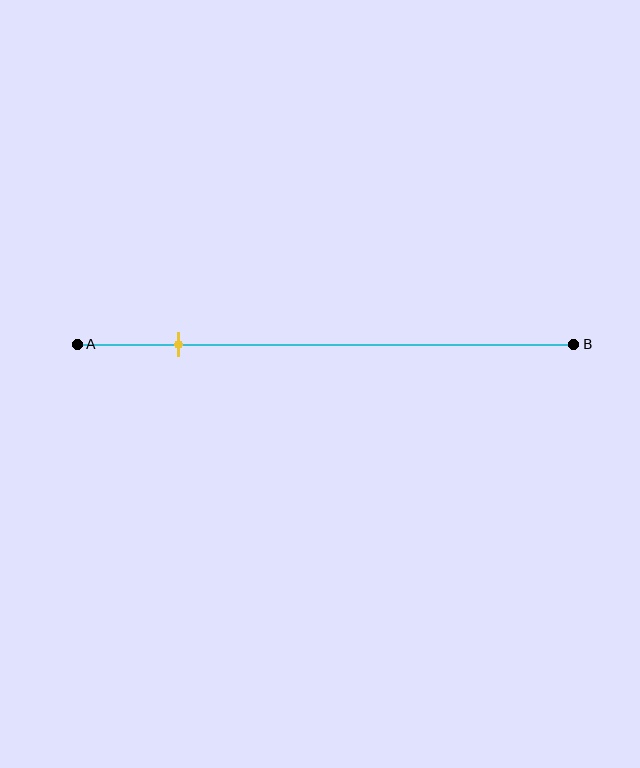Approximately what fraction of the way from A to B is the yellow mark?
The yellow mark is approximately 20% of the way from A to B.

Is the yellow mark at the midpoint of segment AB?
No, the mark is at about 20% from A, not at the 50% midpoint.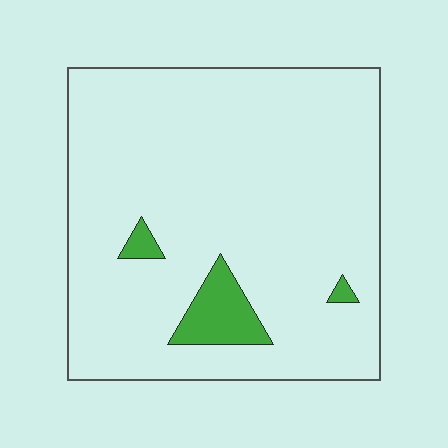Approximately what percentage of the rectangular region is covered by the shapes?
Approximately 5%.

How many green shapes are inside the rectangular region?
3.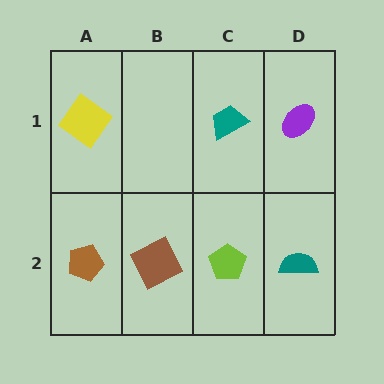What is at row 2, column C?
A lime pentagon.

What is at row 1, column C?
A teal trapezoid.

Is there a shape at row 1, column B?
No, that cell is empty.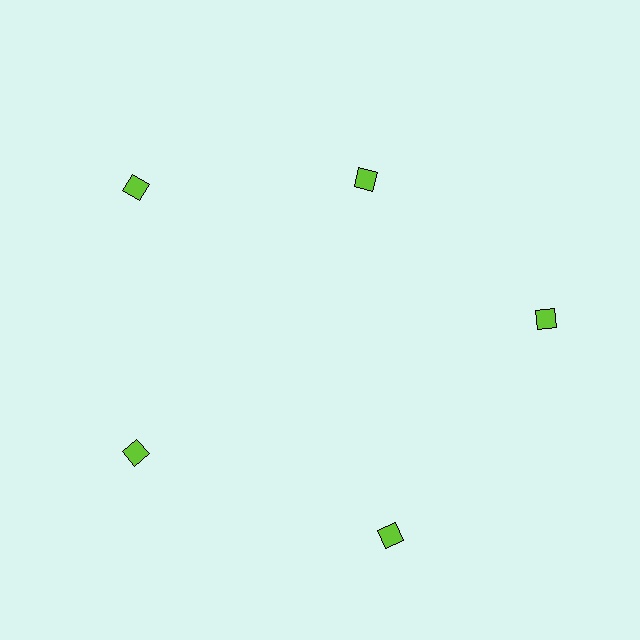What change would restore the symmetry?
The symmetry would be restored by moving it outward, back onto the ring so that all 5 diamonds sit at equal angles and equal distance from the center.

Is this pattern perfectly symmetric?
No. The 5 lime diamonds are arranged in a ring, but one element near the 1 o'clock position is pulled inward toward the center, breaking the 5-fold rotational symmetry.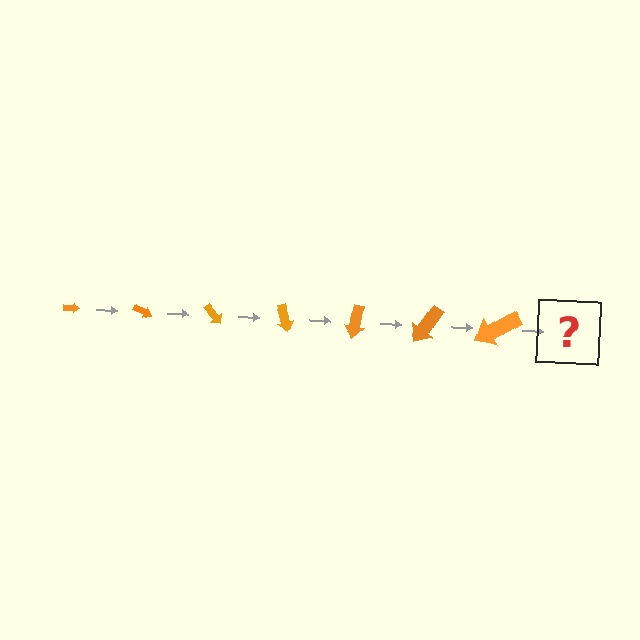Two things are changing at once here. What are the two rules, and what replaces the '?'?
The two rules are that the arrow grows larger each step and it rotates 25 degrees each step. The '?' should be an arrow, larger than the previous one and rotated 175 degrees from the start.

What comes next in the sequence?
The next element should be an arrow, larger than the previous one and rotated 175 degrees from the start.